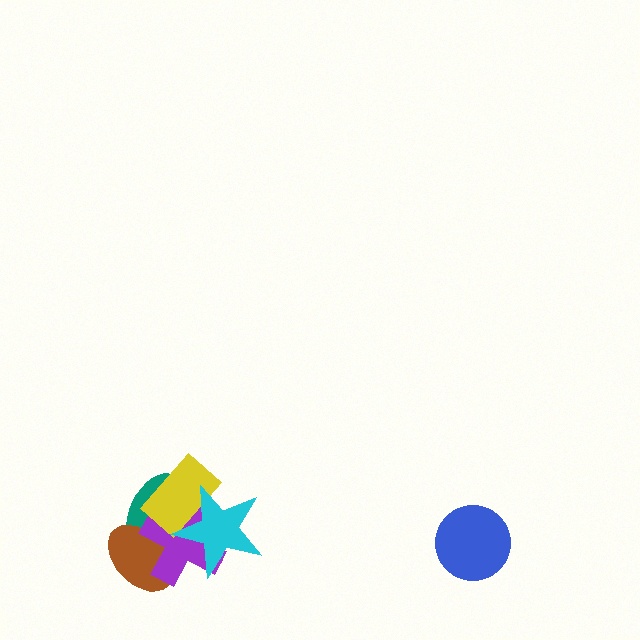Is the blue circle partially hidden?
No, no other shape covers it.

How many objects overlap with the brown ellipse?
2 objects overlap with the brown ellipse.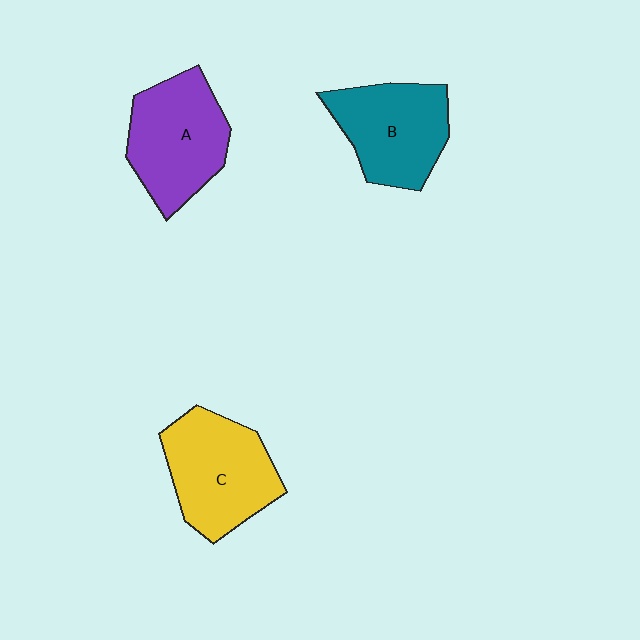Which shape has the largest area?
Shape C (yellow).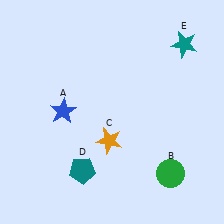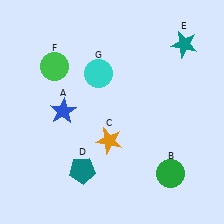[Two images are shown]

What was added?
A green circle (F), a cyan circle (G) were added in Image 2.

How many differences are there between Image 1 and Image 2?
There are 2 differences between the two images.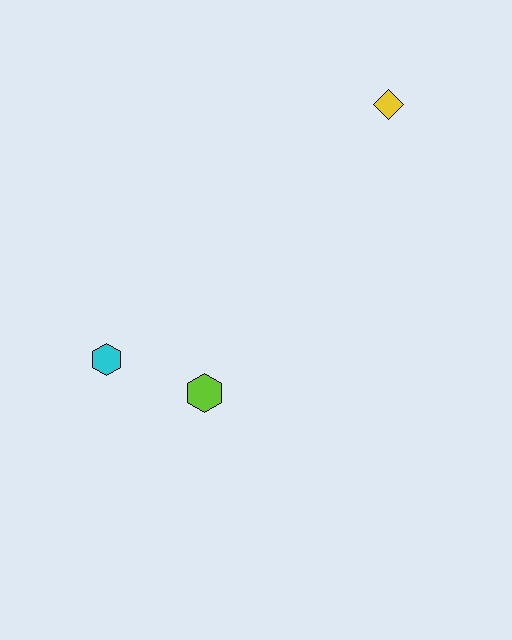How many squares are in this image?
There are no squares.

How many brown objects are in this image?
There are no brown objects.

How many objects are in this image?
There are 3 objects.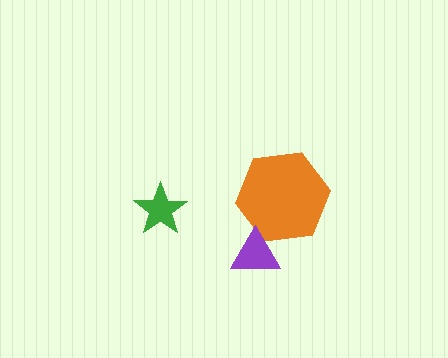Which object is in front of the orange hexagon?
The purple triangle is in front of the orange hexagon.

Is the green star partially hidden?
No, no other shape covers it.